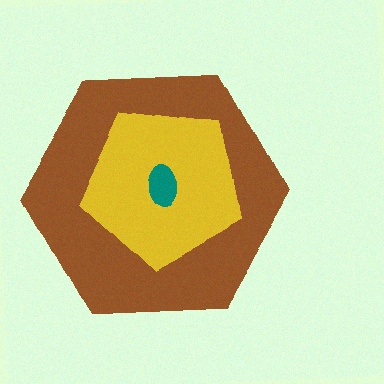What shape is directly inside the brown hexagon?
The yellow pentagon.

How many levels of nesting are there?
3.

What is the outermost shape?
The brown hexagon.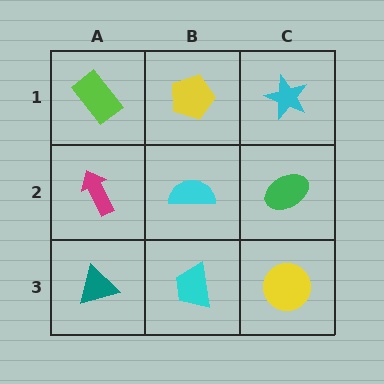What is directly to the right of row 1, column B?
A cyan star.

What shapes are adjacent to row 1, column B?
A cyan semicircle (row 2, column B), a lime rectangle (row 1, column A), a cyan star (row 1, column C).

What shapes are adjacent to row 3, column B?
A cyan semicircle (row 2, column B), a teal triangle (row 3, column A), a yellow circle (row 3, column C).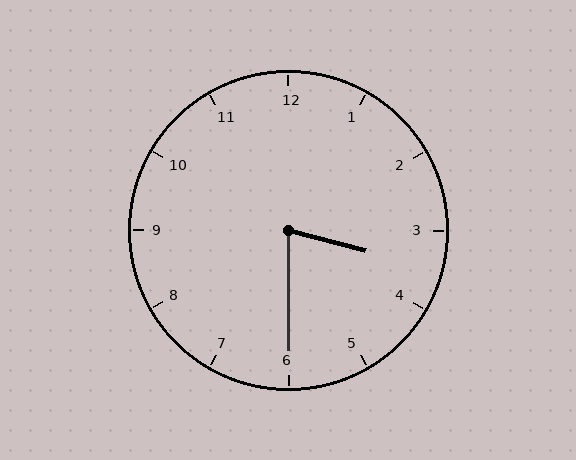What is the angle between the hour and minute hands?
Approximately 75 degrees.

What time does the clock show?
3:30.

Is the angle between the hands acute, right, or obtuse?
It is acute.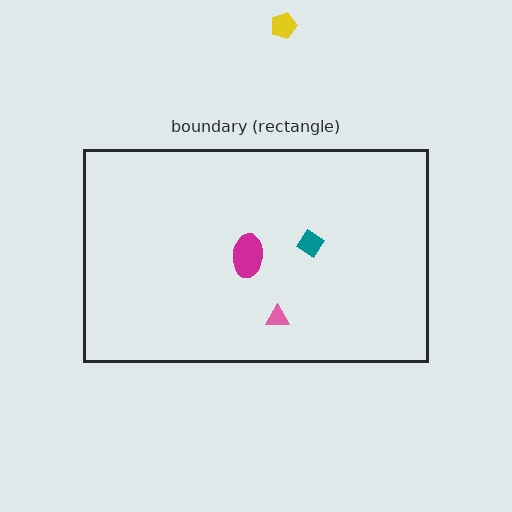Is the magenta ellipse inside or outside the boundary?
Inside.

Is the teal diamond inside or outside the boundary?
Inside.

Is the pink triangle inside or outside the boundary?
Inside.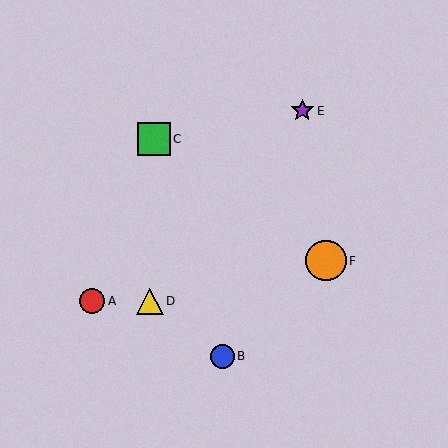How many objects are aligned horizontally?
2 objects (A, D) are aligned horizontally.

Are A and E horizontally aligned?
No, A is at y≈301 and E is at y≈111.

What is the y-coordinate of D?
Object D is at y≈301.